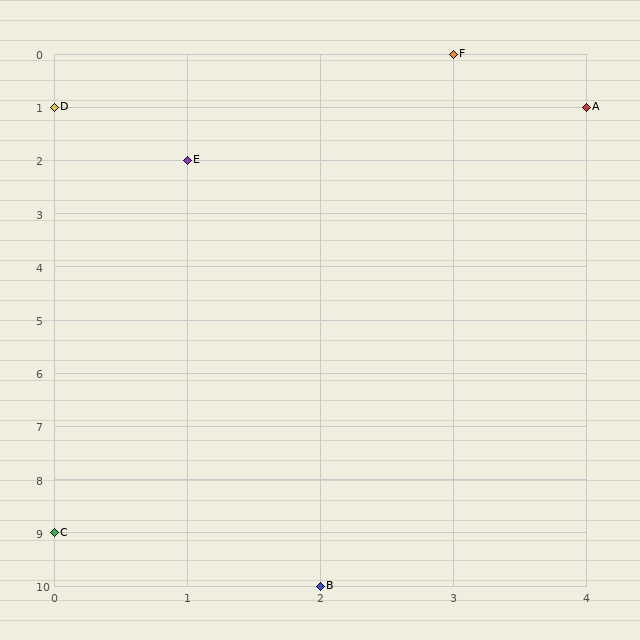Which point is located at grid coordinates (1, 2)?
Point E is at (1, 2).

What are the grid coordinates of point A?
Point A is at grid coordinates (4, 1).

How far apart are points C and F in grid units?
Points C and F are 3 columns and 9 rows apart (about 9.5 grid units diagonally).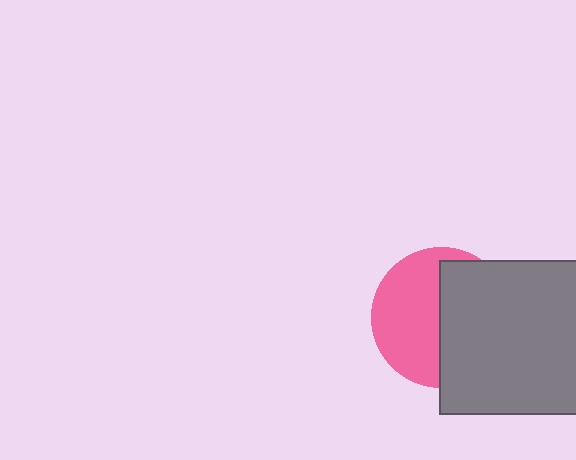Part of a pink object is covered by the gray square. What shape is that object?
It is a circle.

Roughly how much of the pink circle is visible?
About half of it is visible (roughly 51%).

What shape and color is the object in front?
The object in front is a gray square.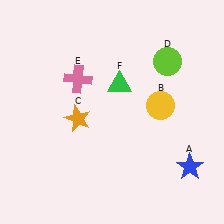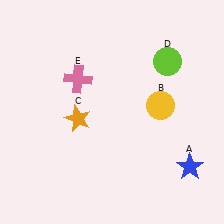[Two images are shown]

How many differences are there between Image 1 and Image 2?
There is 1 difference between the two images.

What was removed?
The green triangle (F) was removed in Image 2.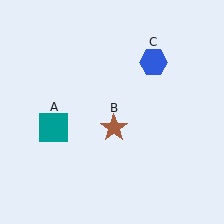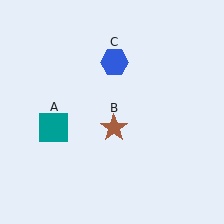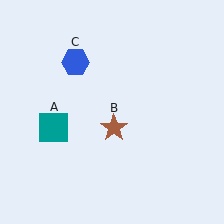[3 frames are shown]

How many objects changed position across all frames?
1 object changed position: blue hexagon (object C).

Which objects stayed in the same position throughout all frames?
Teal square (object A) and brown star (object B) remained stationary.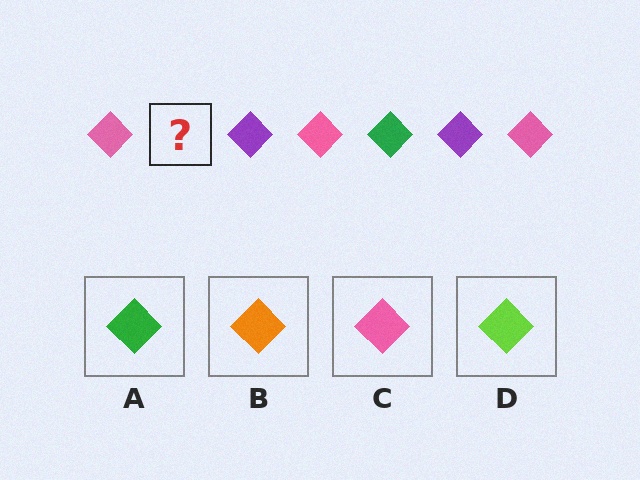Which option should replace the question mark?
Option A.